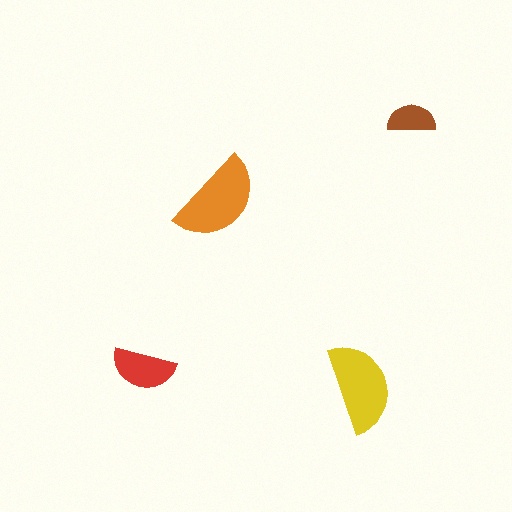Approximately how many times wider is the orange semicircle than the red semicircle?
About 1.5 times wider.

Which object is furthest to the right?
The brown semicircle is rightmost.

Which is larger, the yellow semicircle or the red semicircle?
The yellow one.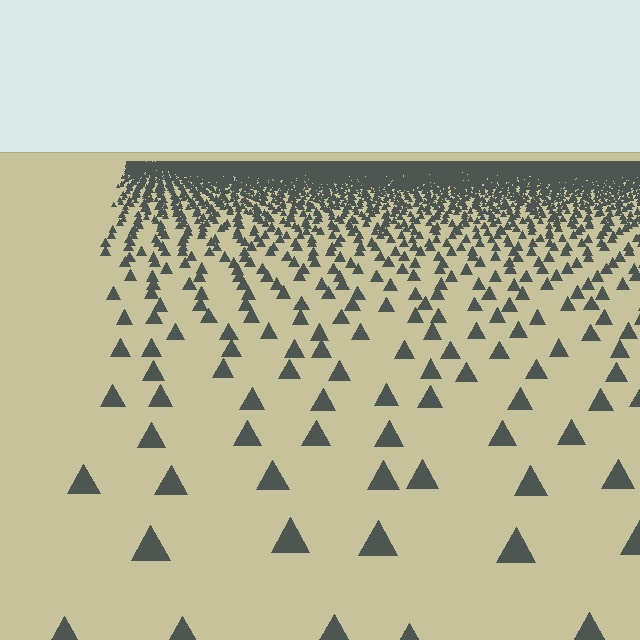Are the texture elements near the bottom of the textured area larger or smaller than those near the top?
Larger. Near the bottom, elements are closer to the viewer and appear at a bigger on-screen size.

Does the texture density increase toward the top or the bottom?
Density increases toward the top.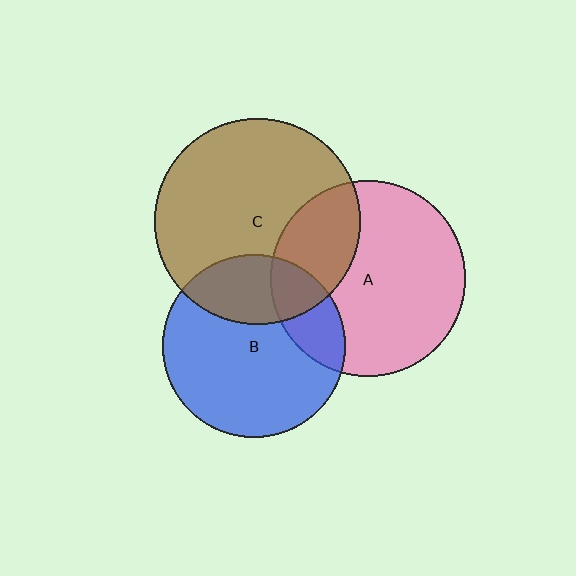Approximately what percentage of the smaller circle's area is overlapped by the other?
Approximately 20%.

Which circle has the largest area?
Circle C (brown).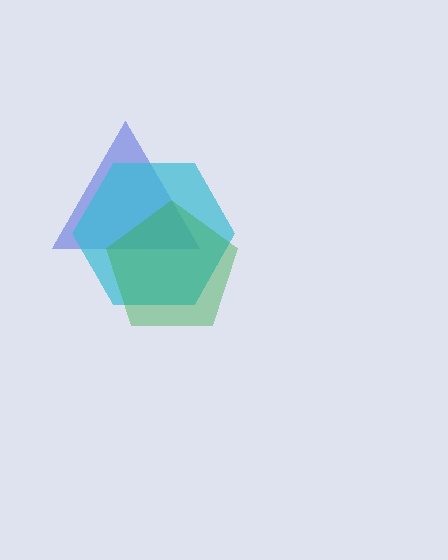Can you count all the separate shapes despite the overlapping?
Yes, there are 3 separate shapes.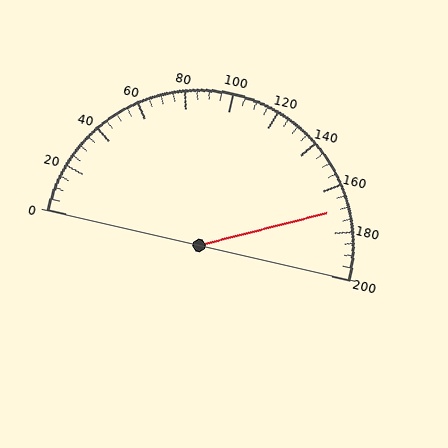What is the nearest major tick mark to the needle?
The nearest major tick mark is 160.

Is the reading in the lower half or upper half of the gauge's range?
The reading is in the upper half of the range (0 to 200).